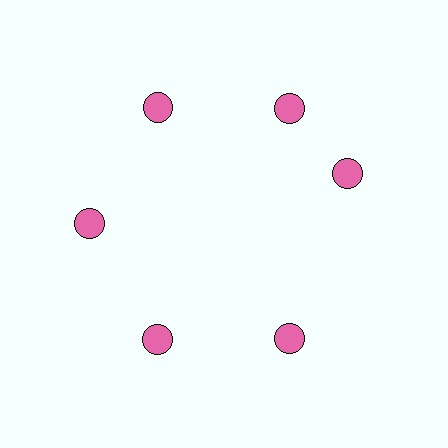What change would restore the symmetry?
The symmetry would be restored by rotating it back into even spacing with its neighbors so that all 6 circles sit at equal angles and equal distance from the center.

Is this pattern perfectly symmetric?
No. The 6 pink circles are arranged in a ring, but one element near the 3 o'clock position is rotated out of alignment along the ring, breaking the 6-fold rotational symmetry.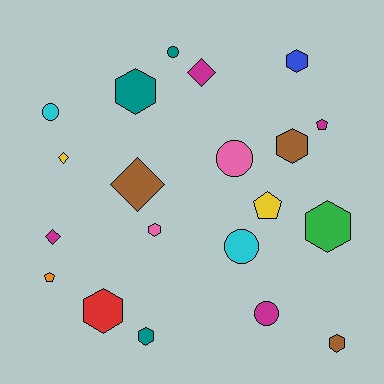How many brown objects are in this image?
There are 3 brown objects.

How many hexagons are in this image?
There are 8 hexagons.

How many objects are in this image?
There are 20 objects.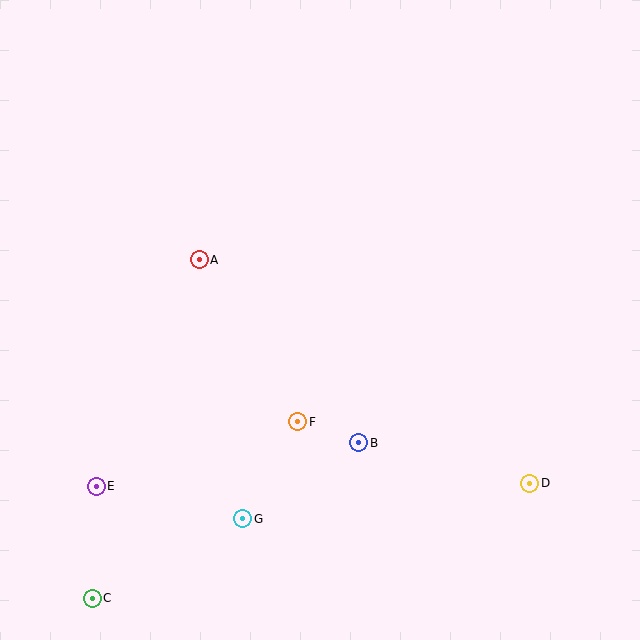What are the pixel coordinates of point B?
Point B is at (359, 443).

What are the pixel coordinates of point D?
Point D is at (530, 483).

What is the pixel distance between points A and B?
The distance between A and B is 243 pixels.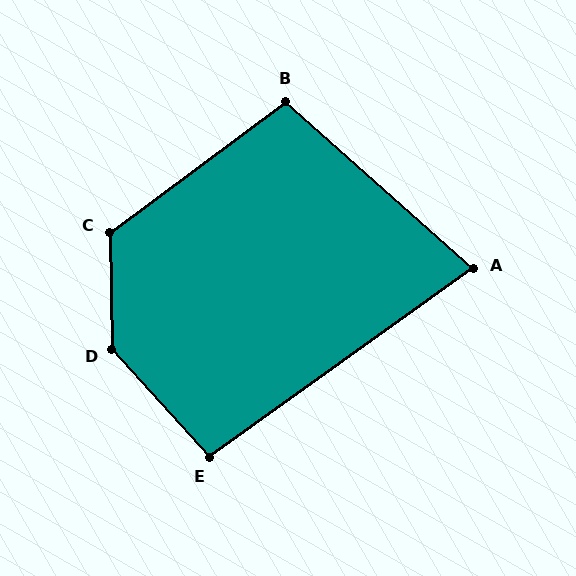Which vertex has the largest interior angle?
D, at approximately 139 degrees.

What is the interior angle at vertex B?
Approximately 102 degrees (obtuse).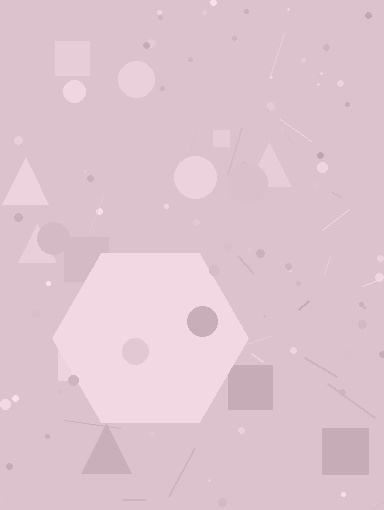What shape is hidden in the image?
A hexagon is hidden in the image.